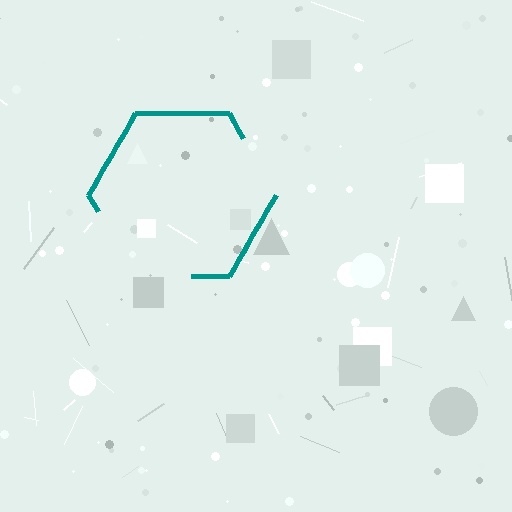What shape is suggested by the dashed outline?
The dashed outline suggests a hexagon.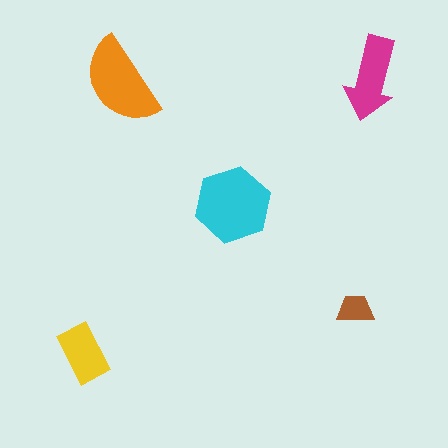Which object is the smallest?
The brown trapezoid.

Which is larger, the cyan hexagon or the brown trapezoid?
The cyan hexagon.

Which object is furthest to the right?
The magenta arrow is rightmost.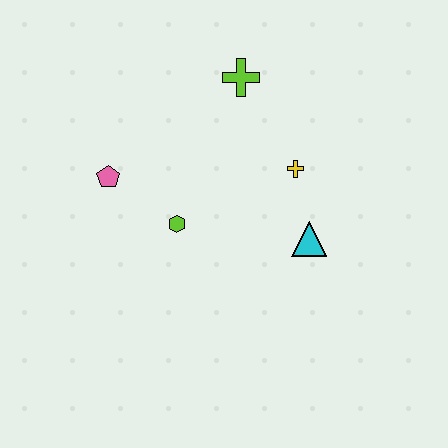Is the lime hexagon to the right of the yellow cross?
No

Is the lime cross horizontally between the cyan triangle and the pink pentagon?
Yes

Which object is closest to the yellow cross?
The cyan triangle is closest to the yellow cross.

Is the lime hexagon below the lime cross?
Yes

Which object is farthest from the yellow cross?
The pink pentagon is farthest from the yellow cross.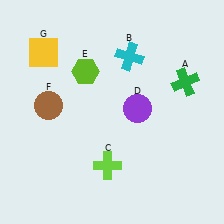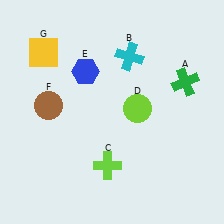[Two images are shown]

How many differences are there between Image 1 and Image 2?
There are 2 differences between the two images.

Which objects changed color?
D changed from purple to lime. E changed from lime to blue.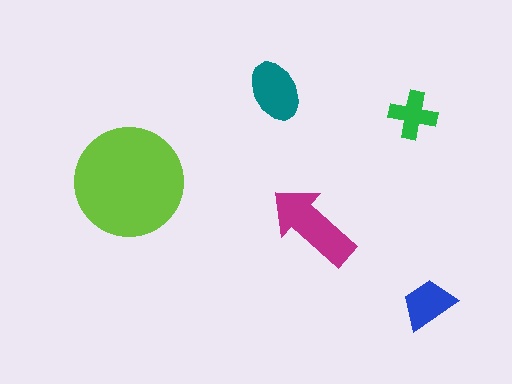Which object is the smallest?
The green cross.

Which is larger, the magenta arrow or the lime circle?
The lime circle.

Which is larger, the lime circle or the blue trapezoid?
The lime circle.